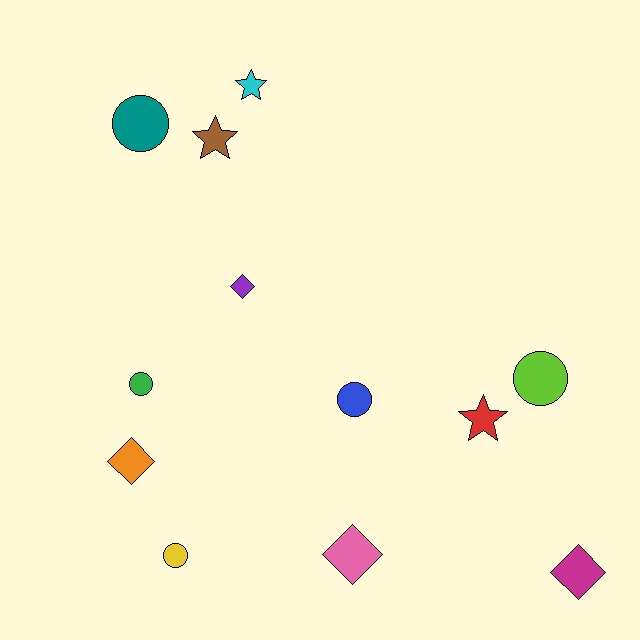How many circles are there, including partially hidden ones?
There are 5 circles.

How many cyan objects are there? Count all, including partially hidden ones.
There is 1 cyan object.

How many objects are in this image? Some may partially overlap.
There are 12 objects.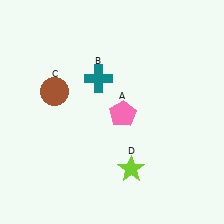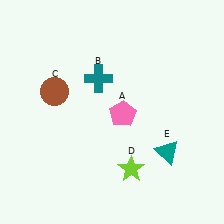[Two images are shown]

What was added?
A teal triangle (E) was added in Image 2.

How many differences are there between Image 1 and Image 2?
There is 1 difference between the two images.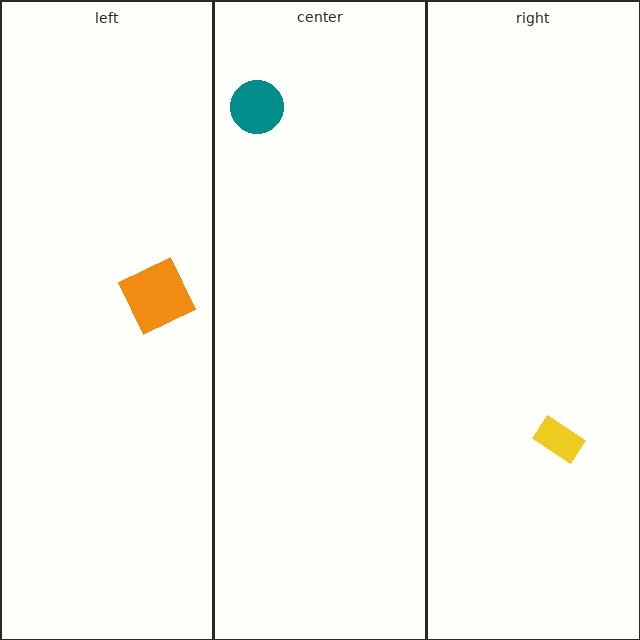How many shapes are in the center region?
1.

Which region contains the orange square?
The left region.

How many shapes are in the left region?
1.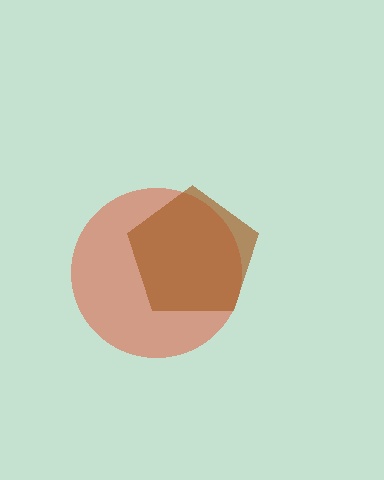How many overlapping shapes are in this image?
There are 2 overlapping shapes in the image.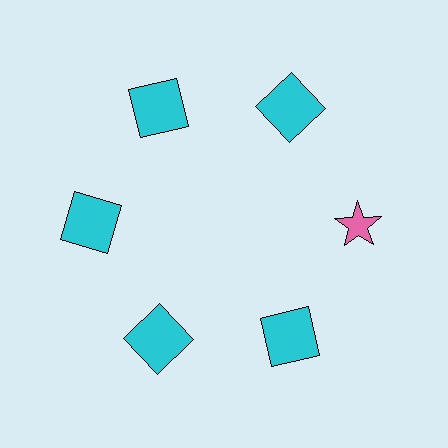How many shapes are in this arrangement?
There are 6 shapes arranged in a ring pattern.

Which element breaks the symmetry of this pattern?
The pink star at roughly the 3 o'clock position breaks the symmetry. All other shapes are cyan squares.